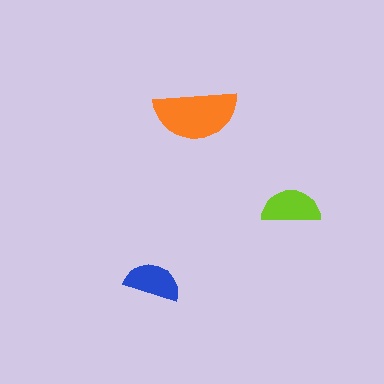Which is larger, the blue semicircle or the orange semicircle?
The orange one.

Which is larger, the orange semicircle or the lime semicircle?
The orange one.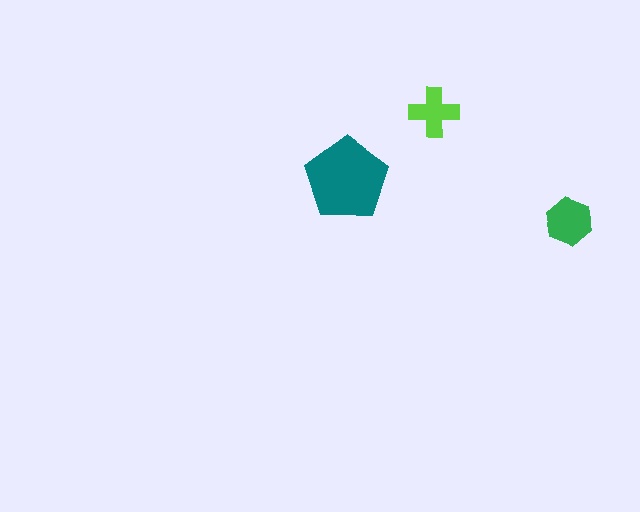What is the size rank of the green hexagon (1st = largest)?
2nd.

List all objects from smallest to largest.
The lime cross, the green hexagon, the teal pentagon.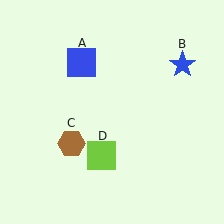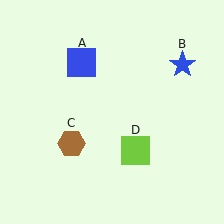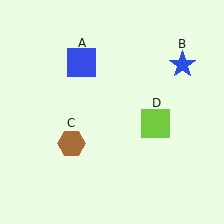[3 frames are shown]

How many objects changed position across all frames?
1 object changed position: lime square (object D).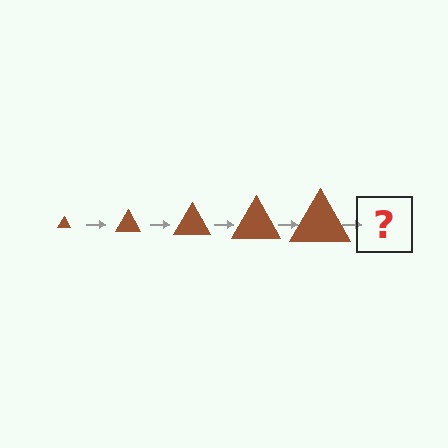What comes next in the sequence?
The next element should be a brown triangle, larger than the previous one.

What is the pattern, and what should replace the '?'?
The pattern is that the triangle gets progressively larger each step. The '?' should be a brown triangle, larger than the previous one.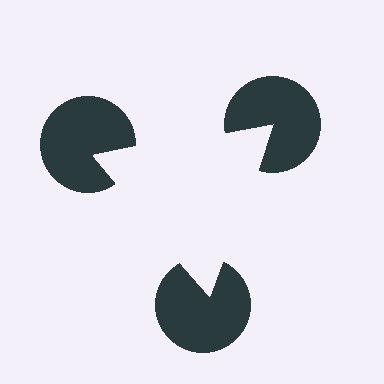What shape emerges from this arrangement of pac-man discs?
An illusory triangle — its edges are inferred from the aligned wedge cuts in the pac-man discs, not physically drawn.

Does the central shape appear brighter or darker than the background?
It typically appears slightly brighter than the background, even though no actual brightness change is drawn.